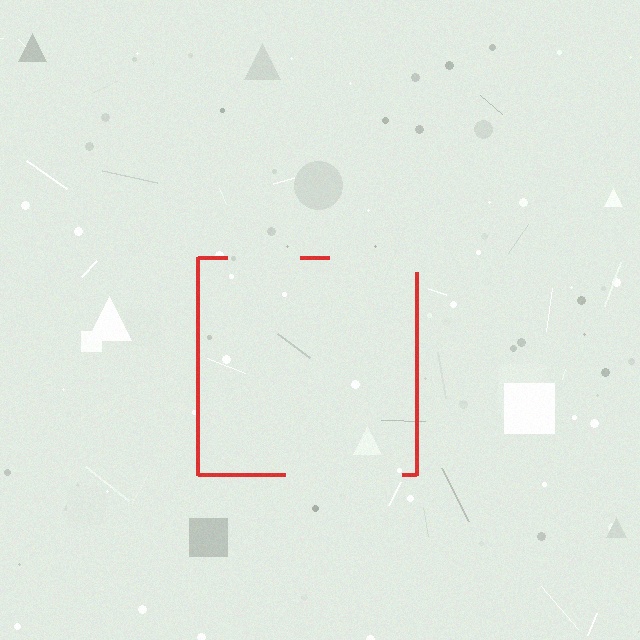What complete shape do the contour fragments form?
The contour fragments form a square.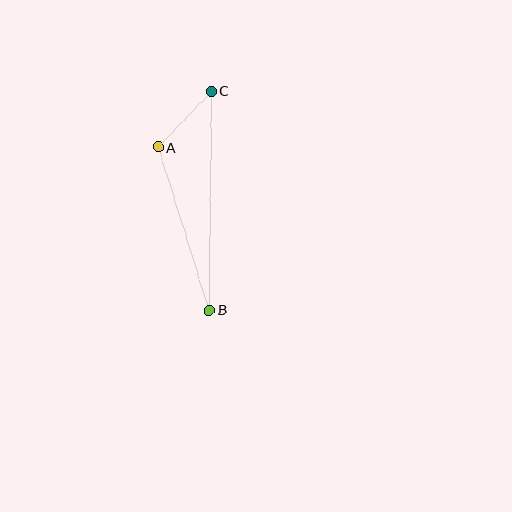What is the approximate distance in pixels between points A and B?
The distance between A and B is approximately 171 pixels.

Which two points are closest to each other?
Points A and C are closest to each other.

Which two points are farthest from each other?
Points B and C are farthest from each other.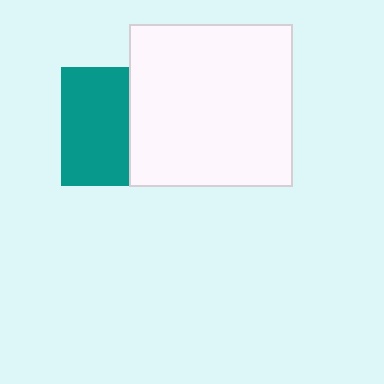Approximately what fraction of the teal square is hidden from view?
Roughly 43% of the teal square is hidden behind the white square.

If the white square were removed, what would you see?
You would see the complete teal square.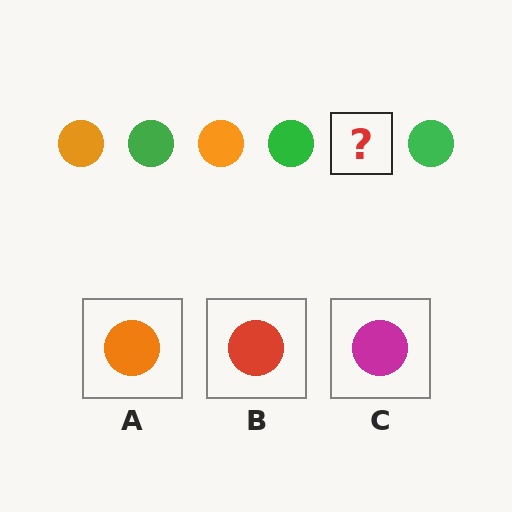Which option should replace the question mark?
Option A.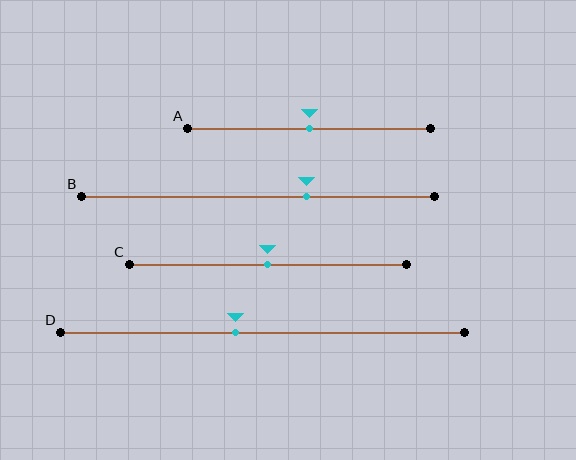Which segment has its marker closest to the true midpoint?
Segment A has its marker closest to the true midpoint.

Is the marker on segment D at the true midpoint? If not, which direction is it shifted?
No, the marker on segment D is shifted to the left by about 7% of the segment length.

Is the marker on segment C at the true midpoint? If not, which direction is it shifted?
Yes, the marker on segment C is at the true midpoint.